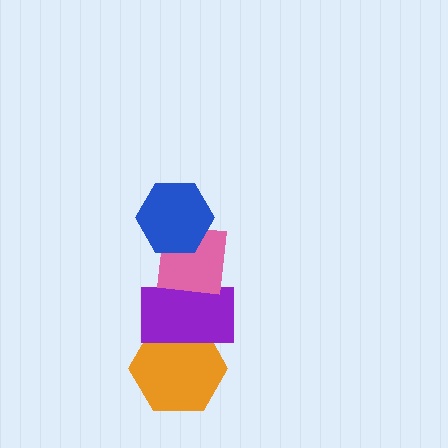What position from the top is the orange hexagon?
The orange hexagon is 4th from the top.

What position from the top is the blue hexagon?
The blue hexagon is 1st from the top.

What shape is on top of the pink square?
The blue hexagon is on top of the pink square.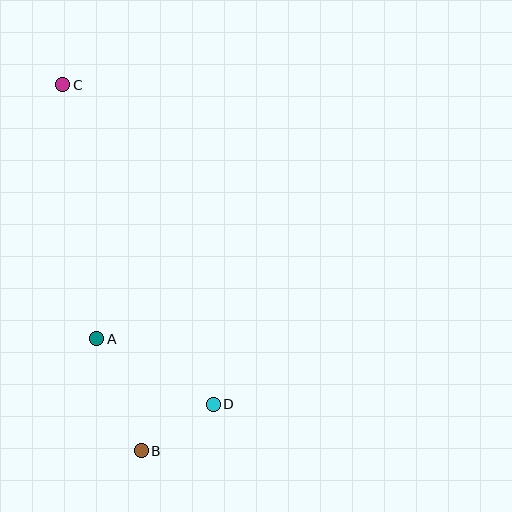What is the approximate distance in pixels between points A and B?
The distance between A and B is approximately 120 pixels.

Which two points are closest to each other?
Points B and D are closest to each other.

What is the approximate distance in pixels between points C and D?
The distance between C and D is approximately 353 pixels.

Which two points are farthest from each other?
Points B and C are farthest from each other.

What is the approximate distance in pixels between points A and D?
The distance between A and D is approximately 133 pixels.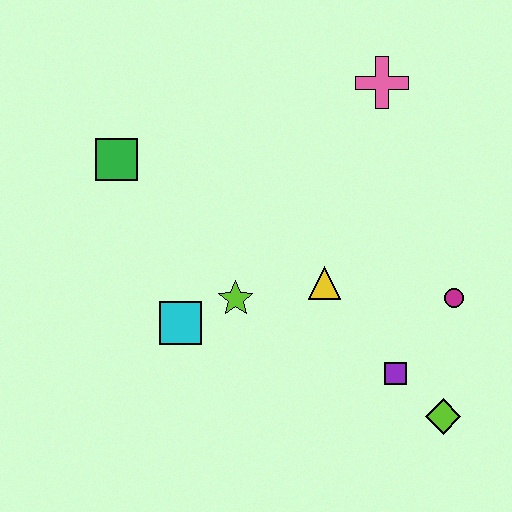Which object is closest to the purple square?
The lime diamond is closest to the purple square.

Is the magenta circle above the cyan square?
Yes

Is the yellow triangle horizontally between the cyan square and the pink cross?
Yes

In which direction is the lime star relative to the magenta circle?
The lime star is to the left of the magenta circle.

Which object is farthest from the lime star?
The pink cross is farthest from the lime star.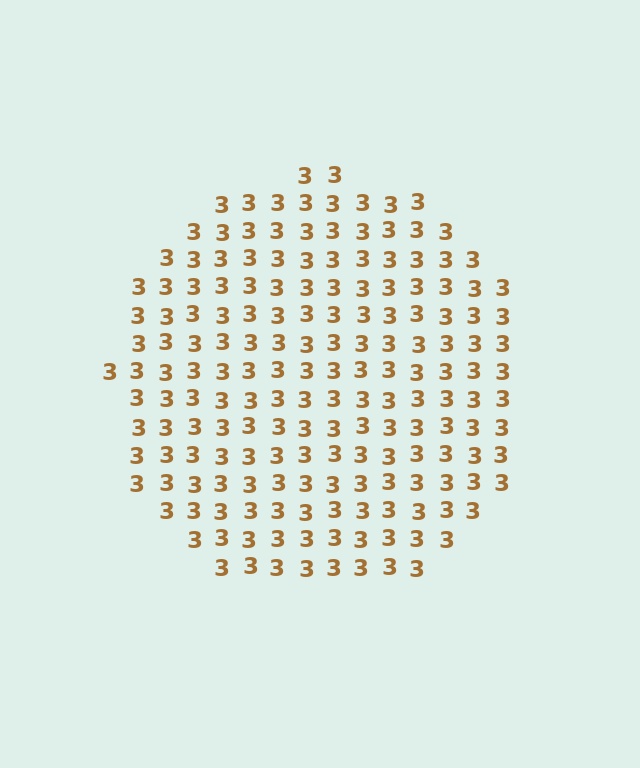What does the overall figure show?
The overall figure shows a circle.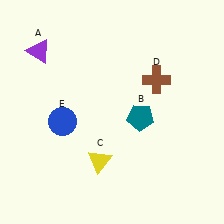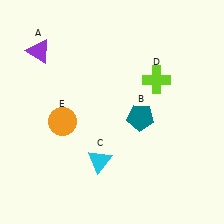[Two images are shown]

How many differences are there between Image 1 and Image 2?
There are 3 differences between the two images.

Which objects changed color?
C changed from yellow to cyan. D changed from brown to lime. E changed from blue to orange.